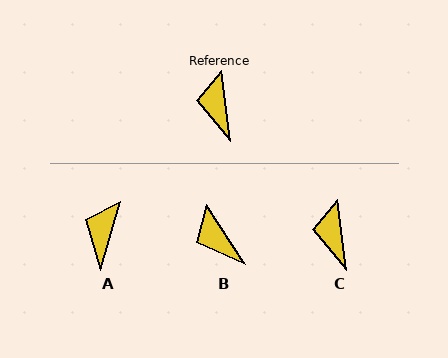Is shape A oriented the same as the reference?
No, it is off by about 23 degrees.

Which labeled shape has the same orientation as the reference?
C.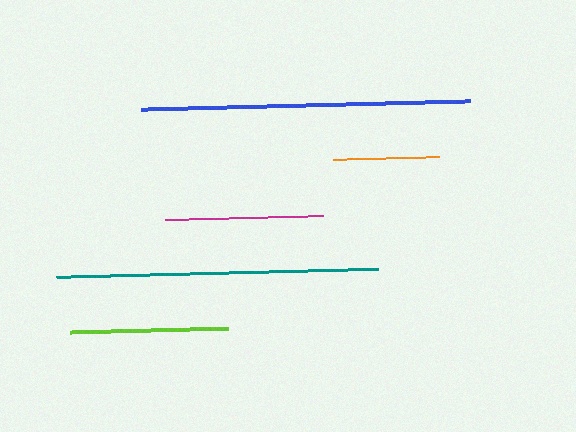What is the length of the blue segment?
The blue segment is approximately 329 pixels long.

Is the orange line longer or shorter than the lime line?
The lime line is longer than the orange line.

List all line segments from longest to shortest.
From longest to shortest: blue, teal, lime, magenta, orange.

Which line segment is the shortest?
The orange line is the shortest at approximately 106 pixels.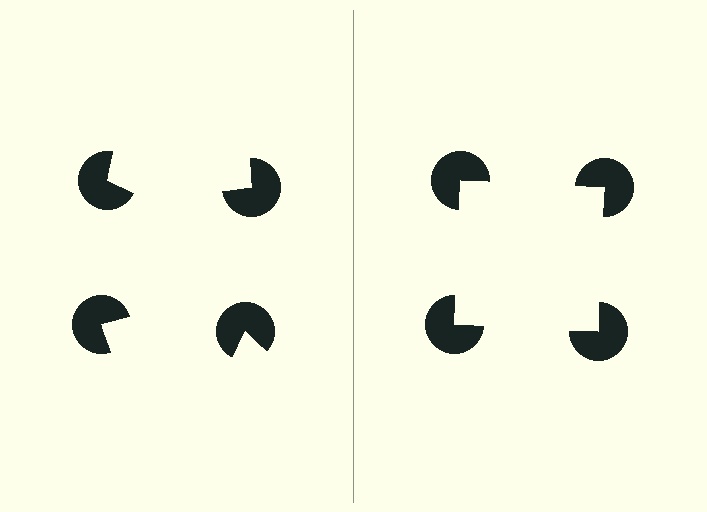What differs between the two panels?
The pac-man discs are positioned identically on both sides; only the wedge orientations differ. On the right they align to a square; on the left they are misaligned.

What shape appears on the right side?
An illusory square.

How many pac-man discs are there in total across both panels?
8 — 4 on each side.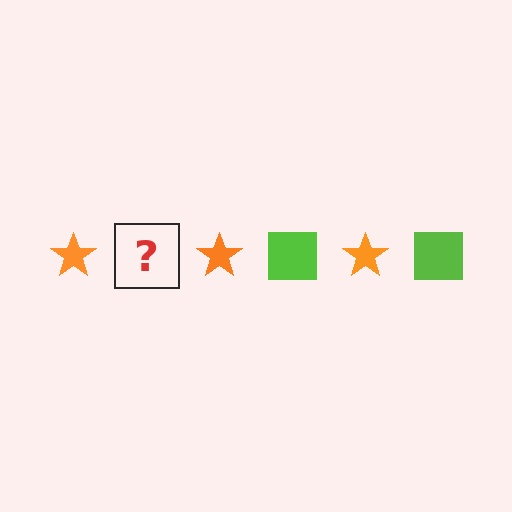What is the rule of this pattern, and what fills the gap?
The rule is that the pattern alternates between orange star and lime square. The gap should be filled with a lime square.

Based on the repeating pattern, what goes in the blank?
The blank should be a lime square.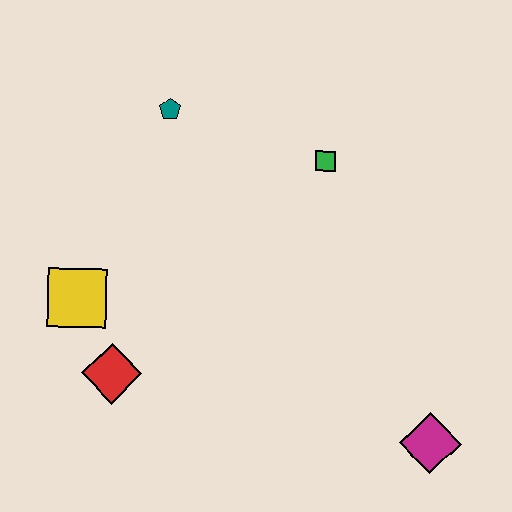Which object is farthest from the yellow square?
The magenta diamond is farthest from the yellow square.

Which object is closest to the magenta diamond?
The green square is closest to the magenta diamond.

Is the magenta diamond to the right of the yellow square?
Yes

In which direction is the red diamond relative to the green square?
The red diamond is below the green square.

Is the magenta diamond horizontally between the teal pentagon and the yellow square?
No